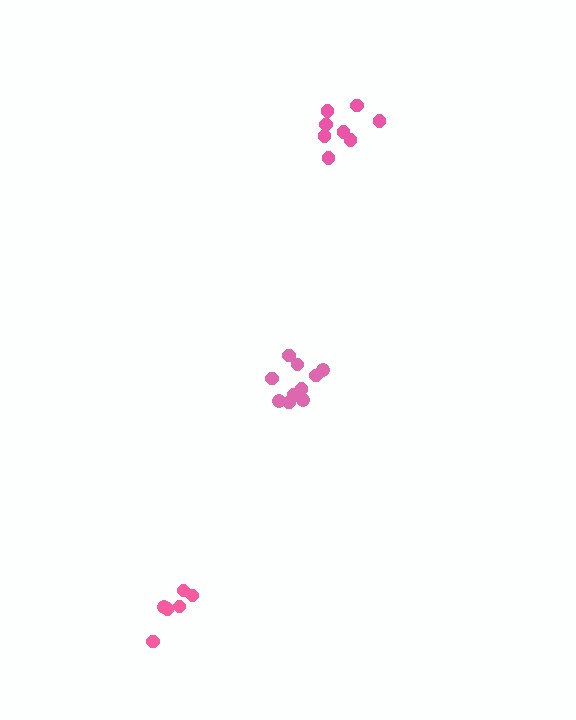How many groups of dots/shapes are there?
There are 3 groups.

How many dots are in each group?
Group 1: 6 dots, Group 2: 10 dots, Group 3: 8 dots (24 total).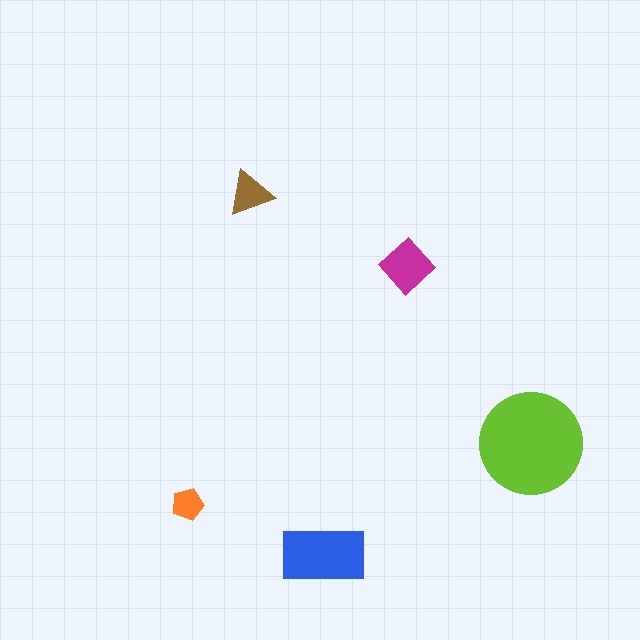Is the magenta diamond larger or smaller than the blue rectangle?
Smaller.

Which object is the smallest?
The orange pentagon.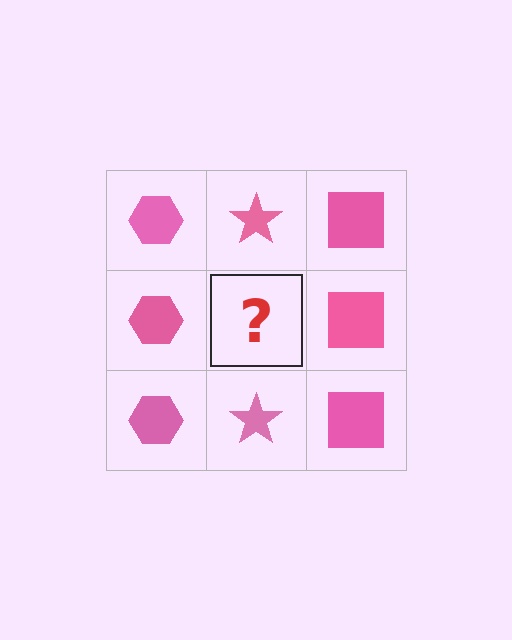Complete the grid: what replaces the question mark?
The question mark should be replaced with a pink star.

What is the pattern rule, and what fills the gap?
The rule is that each column has a consistent shape. The gap should be filled with a pink star.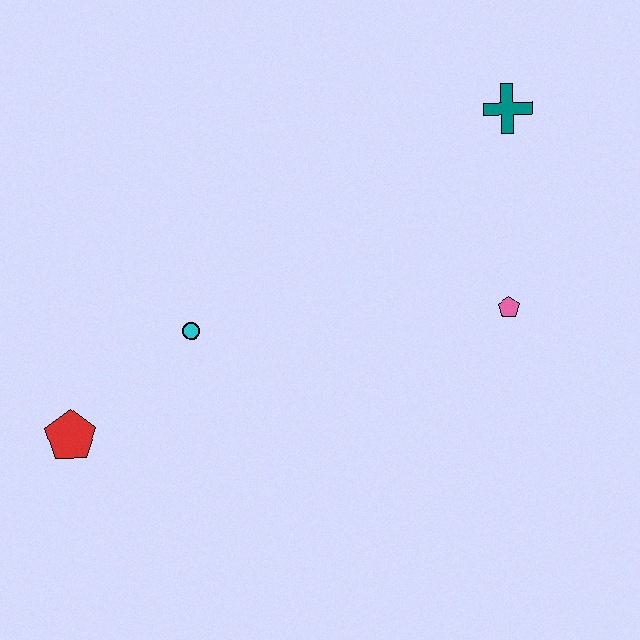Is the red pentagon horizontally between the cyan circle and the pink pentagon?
No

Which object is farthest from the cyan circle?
The teal cross is farthest from the cyan circle.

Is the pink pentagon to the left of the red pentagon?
No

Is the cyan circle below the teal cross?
Yes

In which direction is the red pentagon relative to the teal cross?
The red pentagon is to the left of the teal cross.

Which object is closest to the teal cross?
The pink pentagon is closest to the teal cross.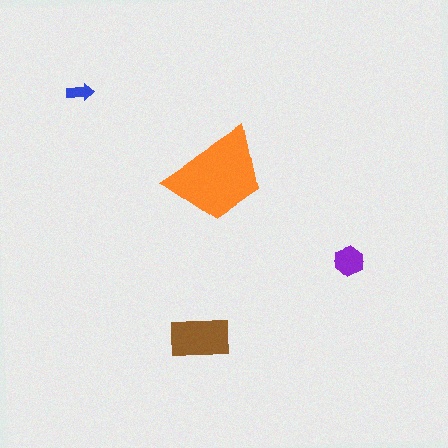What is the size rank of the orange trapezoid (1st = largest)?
1st.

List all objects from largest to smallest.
The orange trapezoid, the brown rectangle, the purple hexagon, the blue arrow.